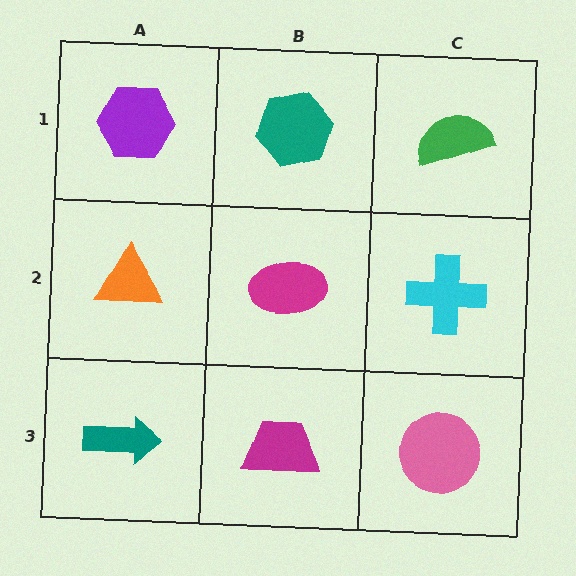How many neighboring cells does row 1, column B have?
3.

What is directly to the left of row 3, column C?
A magenta trapezoid.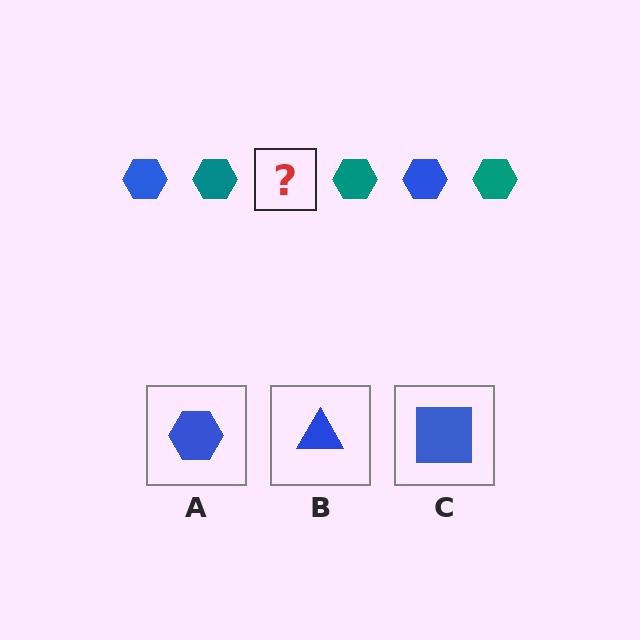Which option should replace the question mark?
Option A.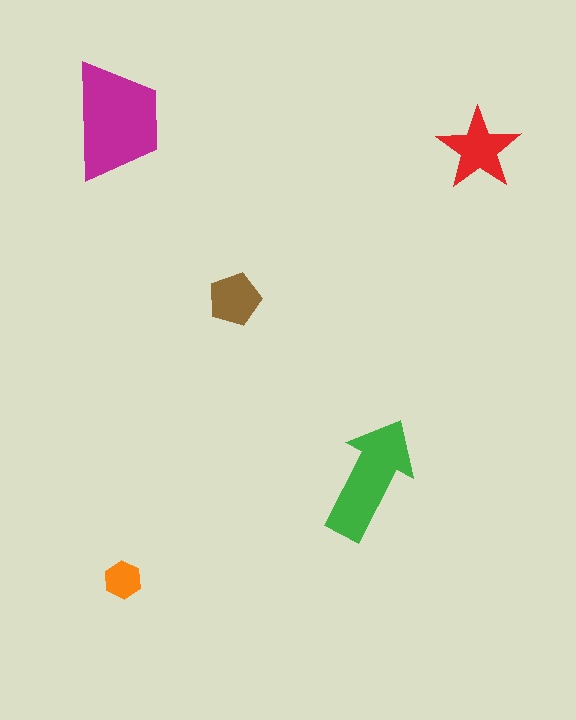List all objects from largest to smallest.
The magenta trapezoid, the green arrow, the red star, the brown pentagon, the orange hexagon.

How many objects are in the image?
There are 5 objects in the image.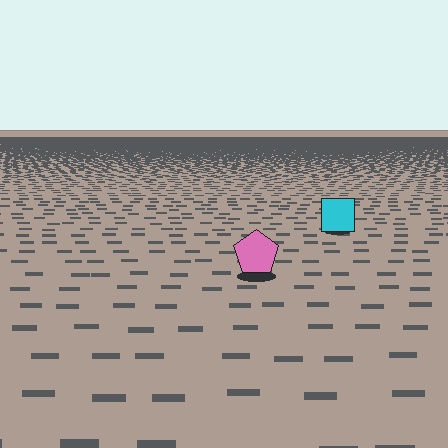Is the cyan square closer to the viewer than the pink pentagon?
No. The pink pentagon is closer — you can tell from the texture gradient: the ground texture is coarser near it.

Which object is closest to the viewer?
The pink pentagon is closest. The texture marks near it are larger and more spread out.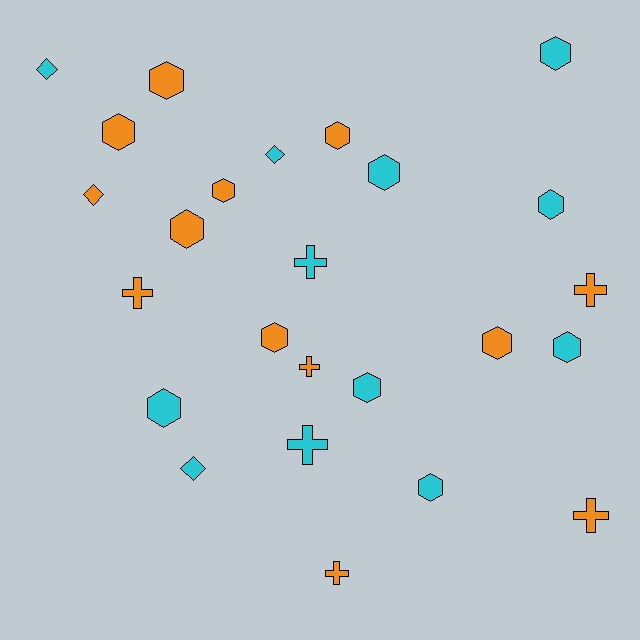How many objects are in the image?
There are 25 objects.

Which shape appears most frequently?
Hexagon, with 14 objects.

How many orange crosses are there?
There are 5 orange crosses.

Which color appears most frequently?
Orange, with 13 objects.